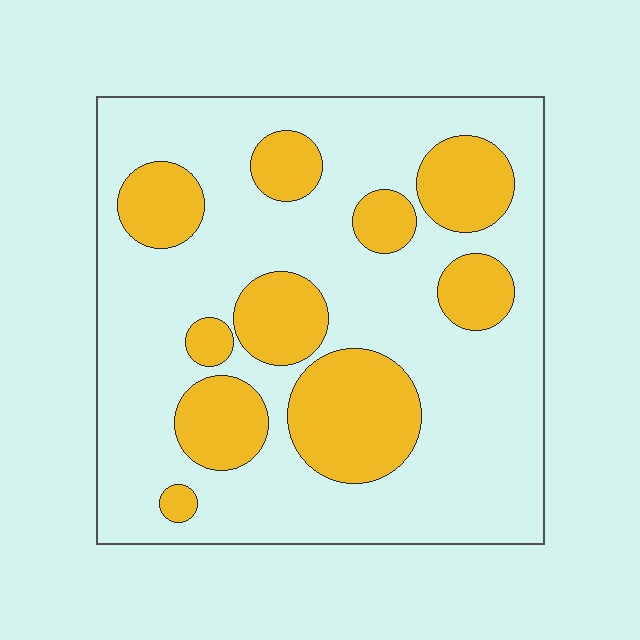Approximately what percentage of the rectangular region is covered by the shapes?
Approximately 30%.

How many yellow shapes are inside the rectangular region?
10.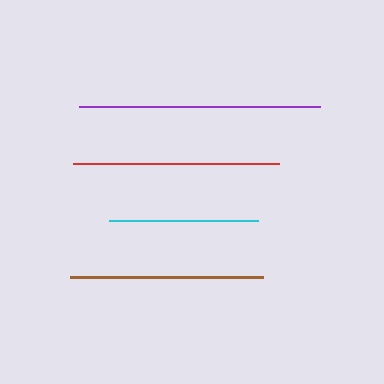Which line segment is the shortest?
The cyan line is the shortest at approximately 149 pixels.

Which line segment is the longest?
The purple line is the longest at approximately 240 pixels.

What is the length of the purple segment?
The purple segment is approximately 240 pixels long.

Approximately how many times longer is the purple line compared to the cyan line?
The purple line is approximately 1.6 times the length of the cyan line.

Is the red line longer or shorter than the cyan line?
The red line is longer than the cyan line.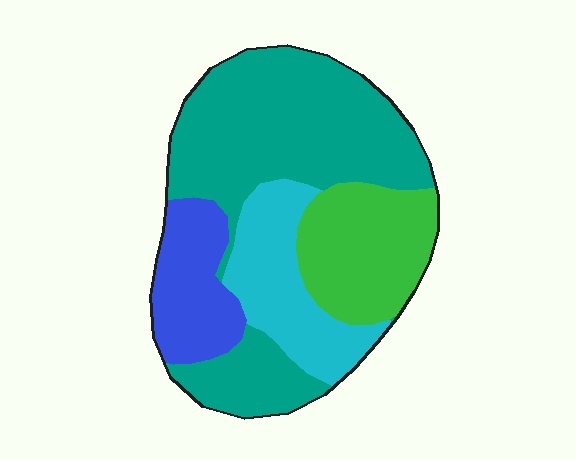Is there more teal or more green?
Teal.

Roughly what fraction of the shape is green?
Green takes up between a sixth and a third of the shape.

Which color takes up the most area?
Teal, at roughly 50%.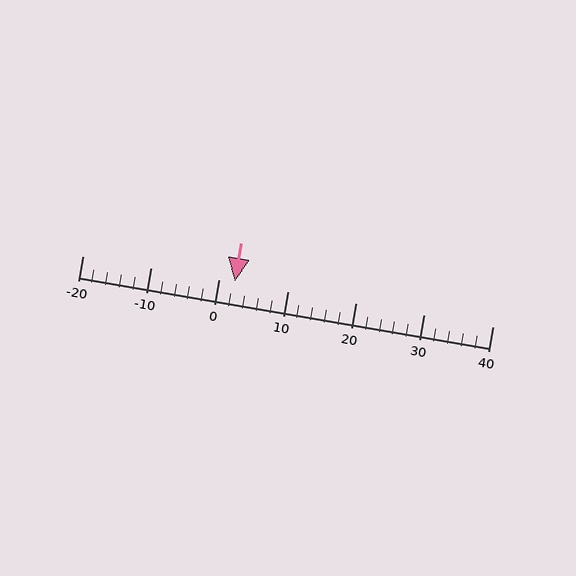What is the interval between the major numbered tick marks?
The major tick marks are spaced 10 units apart.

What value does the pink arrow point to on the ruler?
The pink arrow points to approximately 2.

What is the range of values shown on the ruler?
The ruler shows values from -20 to 40.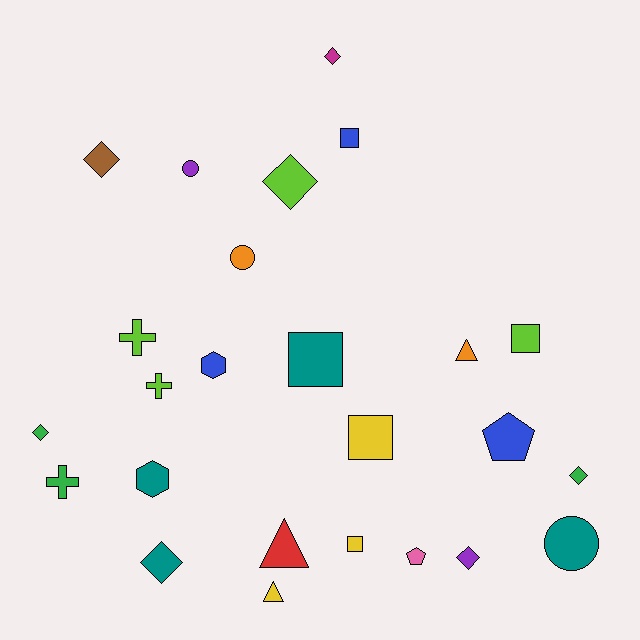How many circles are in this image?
There are 3 circles.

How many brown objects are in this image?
There is 1 brown object.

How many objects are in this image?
There are 25 objects.